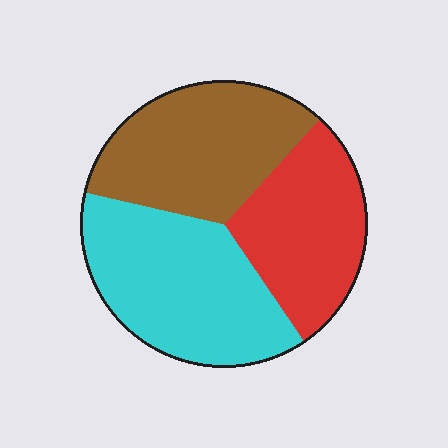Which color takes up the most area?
Cyan, at roughly 40%.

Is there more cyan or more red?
Cyan.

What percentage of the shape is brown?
Brown takes up about one third (1/3) of the shape.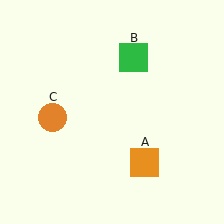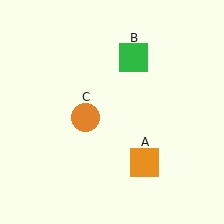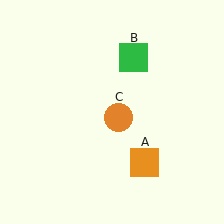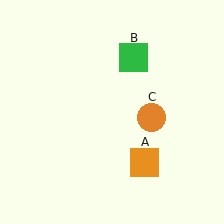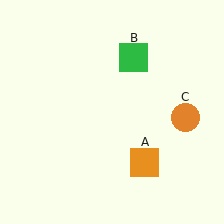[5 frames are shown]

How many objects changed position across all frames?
1 object changed position: orange circle (object C).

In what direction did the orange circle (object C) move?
The orange circle (object C) moved right.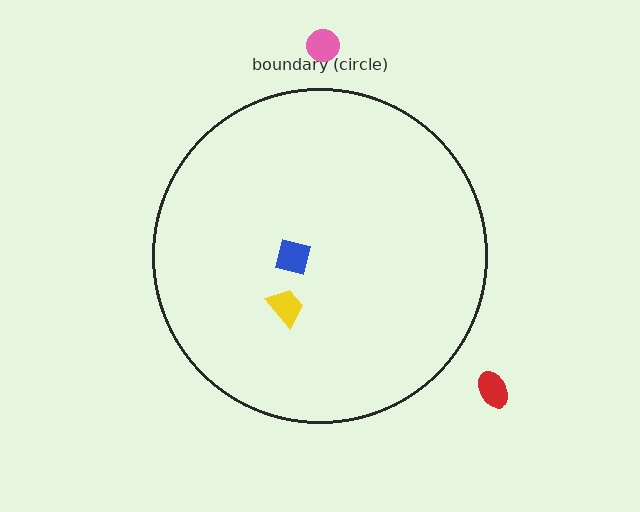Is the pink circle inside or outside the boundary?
Outside.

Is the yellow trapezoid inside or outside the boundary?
Inside.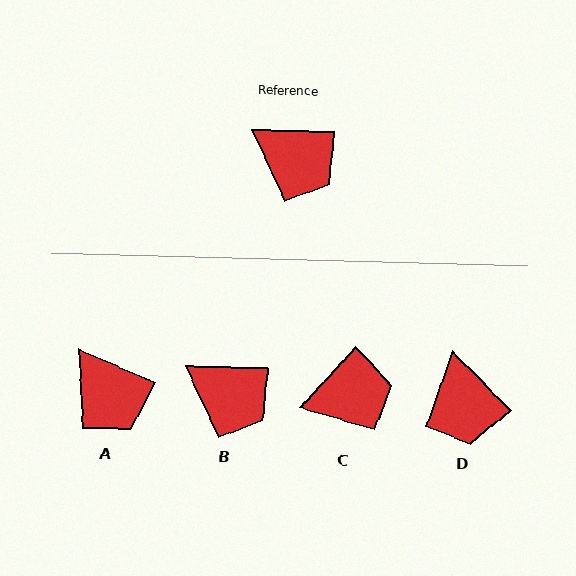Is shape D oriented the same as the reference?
No, it is off by about 44 degrees.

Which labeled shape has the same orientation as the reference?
B.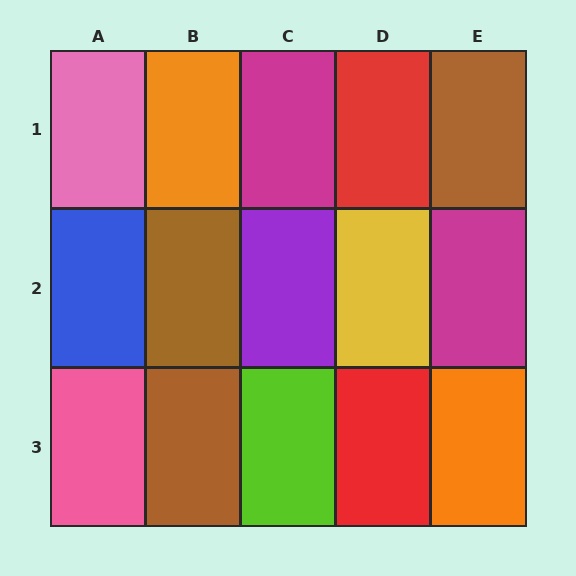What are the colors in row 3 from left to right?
Pink, brown, lime, red, orange.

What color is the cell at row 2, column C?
Purple.